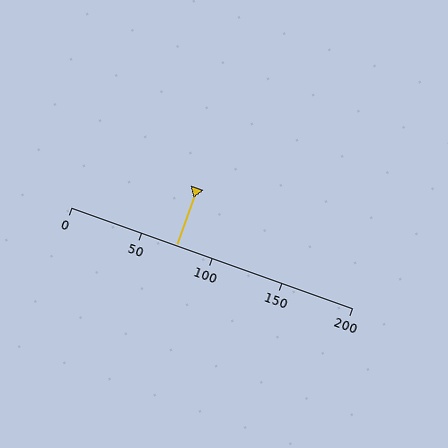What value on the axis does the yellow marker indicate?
The marker indicates approximately 75.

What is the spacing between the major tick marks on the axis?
The major ticks are spaced 50 apart.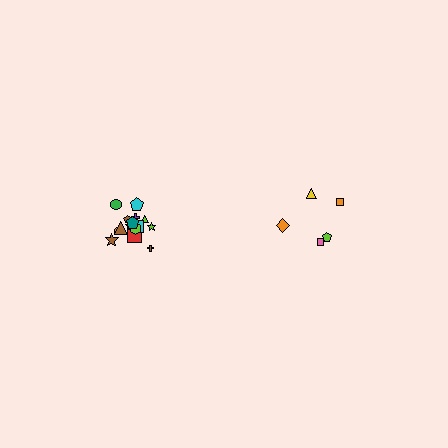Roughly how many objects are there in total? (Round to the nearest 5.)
Roughly 20 objects in total.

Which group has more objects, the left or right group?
The left group.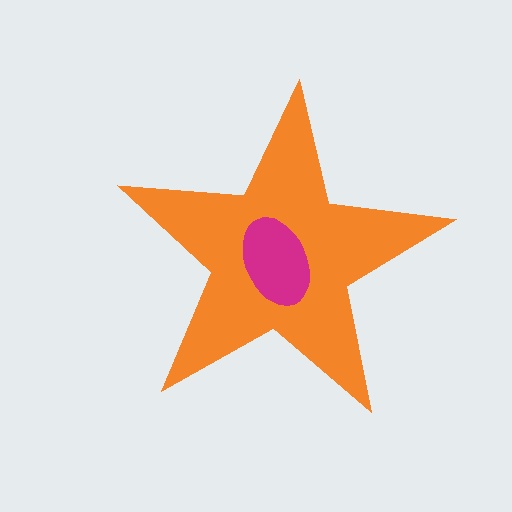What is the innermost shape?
The magenta ellipse.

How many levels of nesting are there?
2.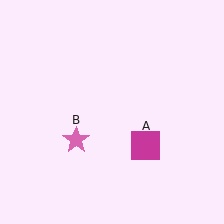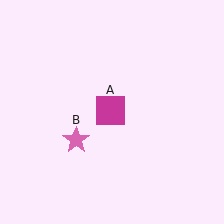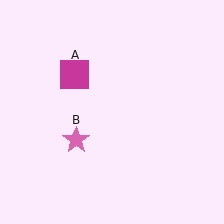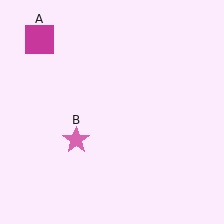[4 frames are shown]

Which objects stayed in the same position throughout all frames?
Pink star (object B) remained stationary.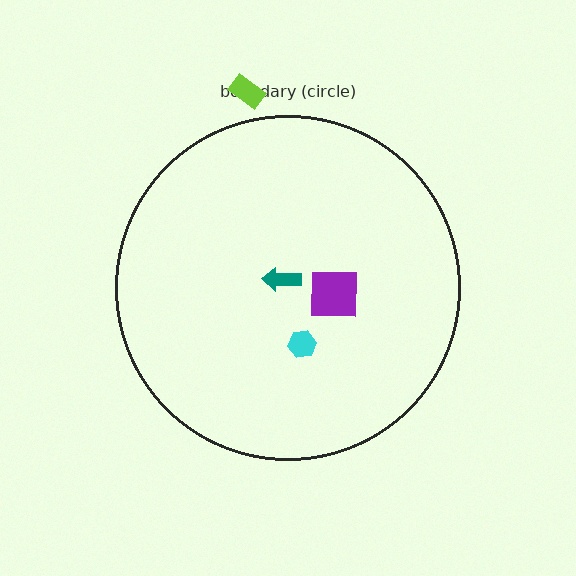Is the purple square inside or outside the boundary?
Inside.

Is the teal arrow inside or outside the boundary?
Inside.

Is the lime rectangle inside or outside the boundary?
Outside.